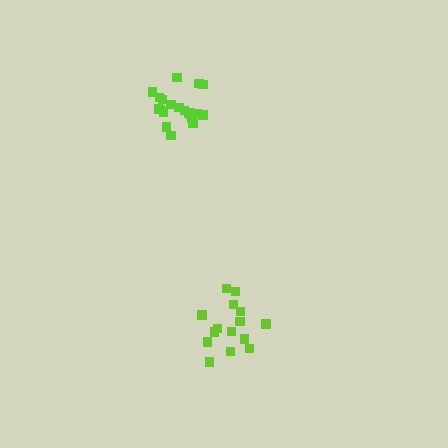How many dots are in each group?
Group 1: 15 dots, Group 2: 20 dots (35 total).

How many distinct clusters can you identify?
There are 2 distinct clusters.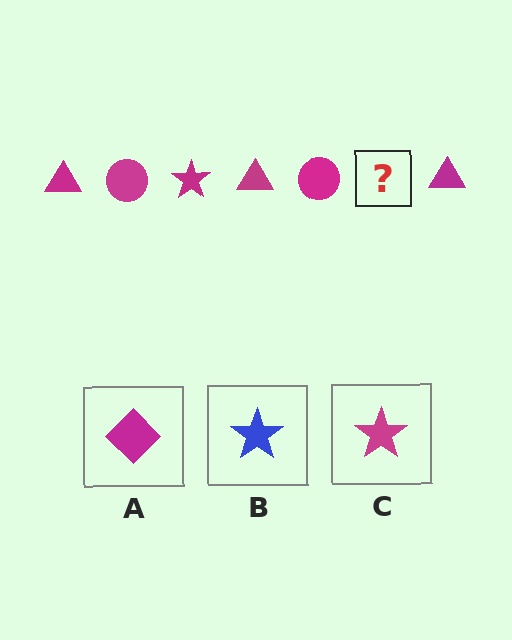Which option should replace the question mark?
Option C.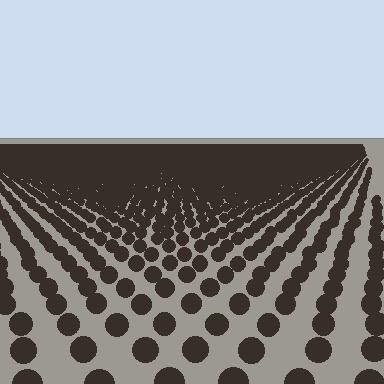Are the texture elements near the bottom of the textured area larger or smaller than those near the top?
Larger. Near the bottom, elements are closer to the viewer and appear at a bigger on-screen size.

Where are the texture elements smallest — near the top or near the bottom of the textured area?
Near the top.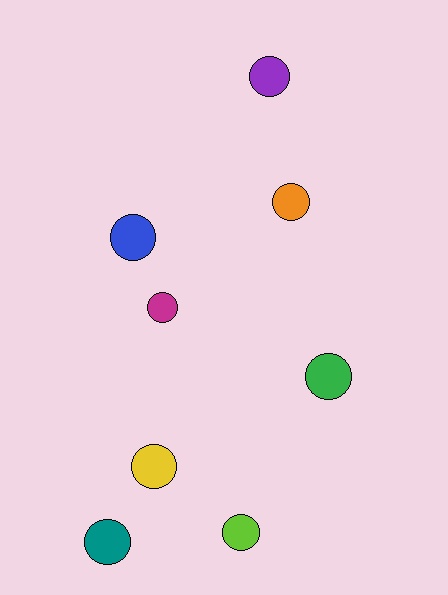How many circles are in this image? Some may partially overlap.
There are 8 circles.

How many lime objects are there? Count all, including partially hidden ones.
There is 1 lime object.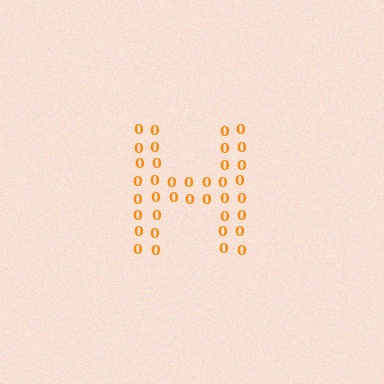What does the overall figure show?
The overall figure shows the letter H.